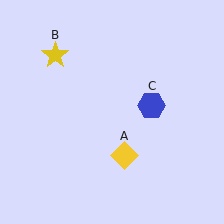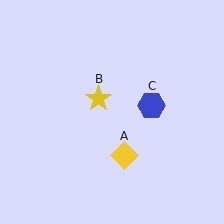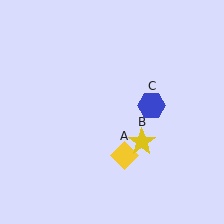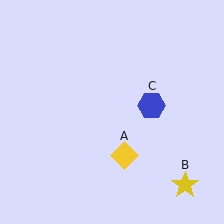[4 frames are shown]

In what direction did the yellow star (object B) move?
The yellow star (object B) moved down and to the right.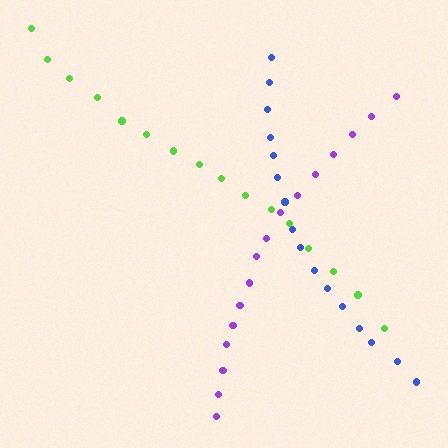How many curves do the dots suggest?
There are 3 distinct paths.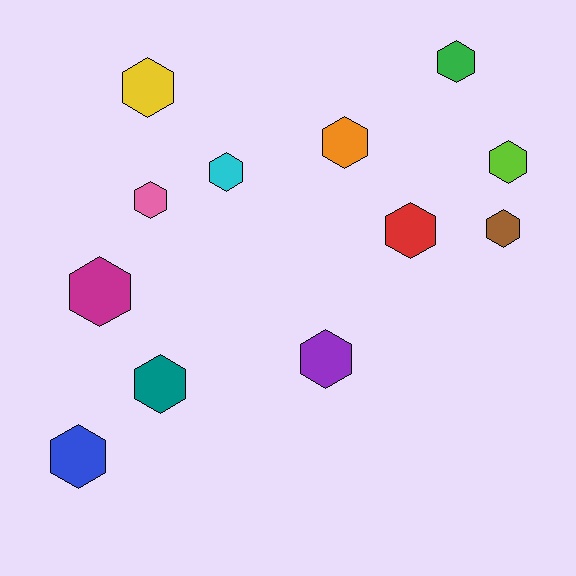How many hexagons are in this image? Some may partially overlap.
There are 12 hexagons.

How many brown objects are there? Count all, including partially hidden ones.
There is 1 brown object.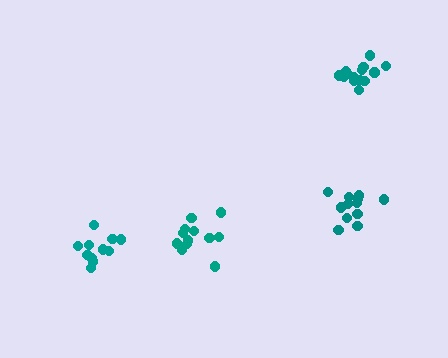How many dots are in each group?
Group 1: 14 dots, Group 2: 12 dots, Group 3: 11 dots, Group 4: 12 dots (49 total).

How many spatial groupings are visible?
There are 4 spatial groupings.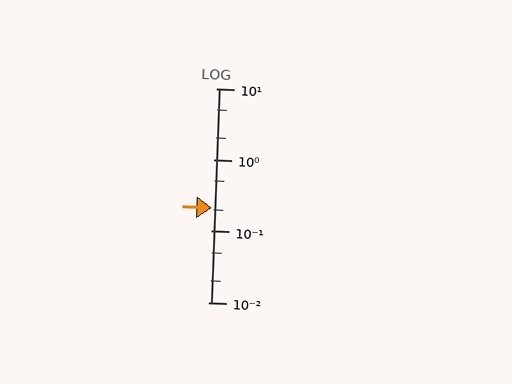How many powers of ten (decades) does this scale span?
The scale spans 3 decades, from 0.01 to 10.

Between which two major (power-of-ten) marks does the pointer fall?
The pointer is between 0.1 and 1.